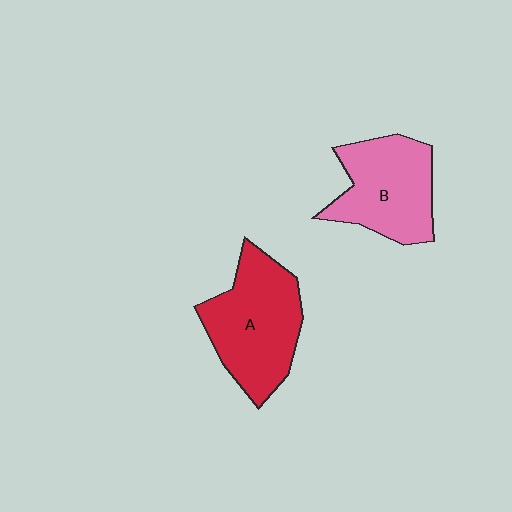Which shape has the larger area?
Shape A (red).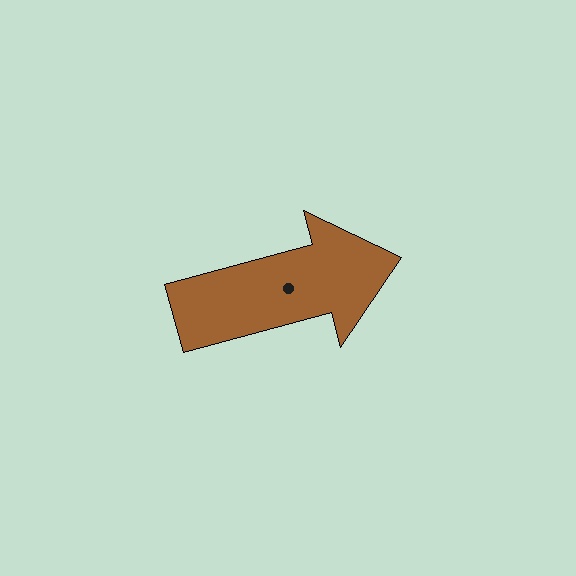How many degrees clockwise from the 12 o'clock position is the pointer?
Approximately 75 degrees.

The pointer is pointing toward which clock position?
Roughly 2 o'clock.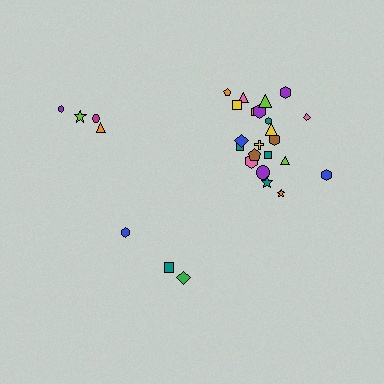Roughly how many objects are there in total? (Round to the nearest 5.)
Roughly 30 objects in total.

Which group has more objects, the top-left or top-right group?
The top-right group.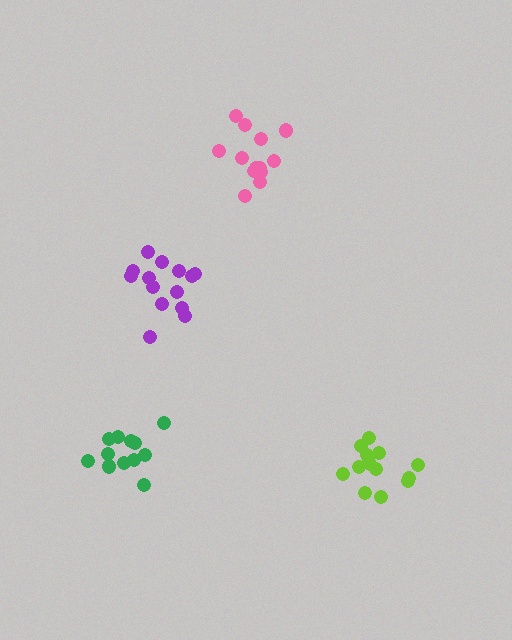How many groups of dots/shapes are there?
There are 4 groups.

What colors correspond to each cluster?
The clusters are colored: purple, pink, lime, green.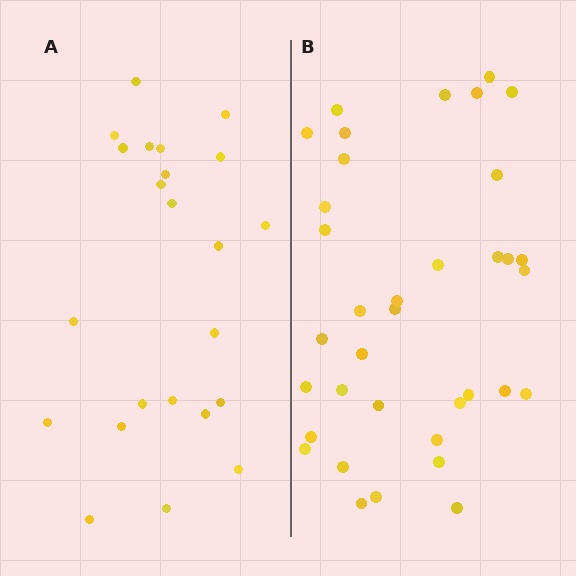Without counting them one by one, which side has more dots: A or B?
Region B (the right region) has more dots.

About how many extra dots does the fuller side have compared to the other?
Region B has approximately 15 more dots than region A.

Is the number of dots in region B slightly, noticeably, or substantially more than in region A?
Region B has substantially more. The ratio is roughly 1.6 to 1.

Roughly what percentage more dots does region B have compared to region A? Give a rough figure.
About 55% more.